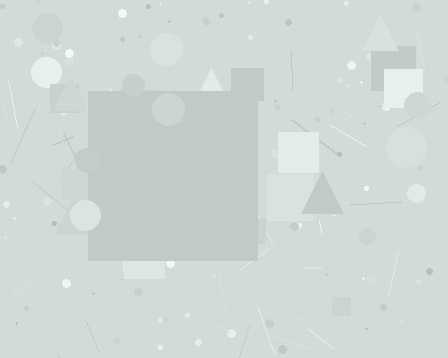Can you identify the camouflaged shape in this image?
The camouflaged shape is a square.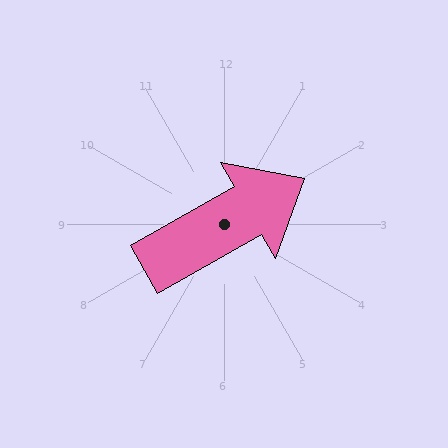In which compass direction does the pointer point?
Northeast.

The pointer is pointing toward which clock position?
Roughly 2 o'clock.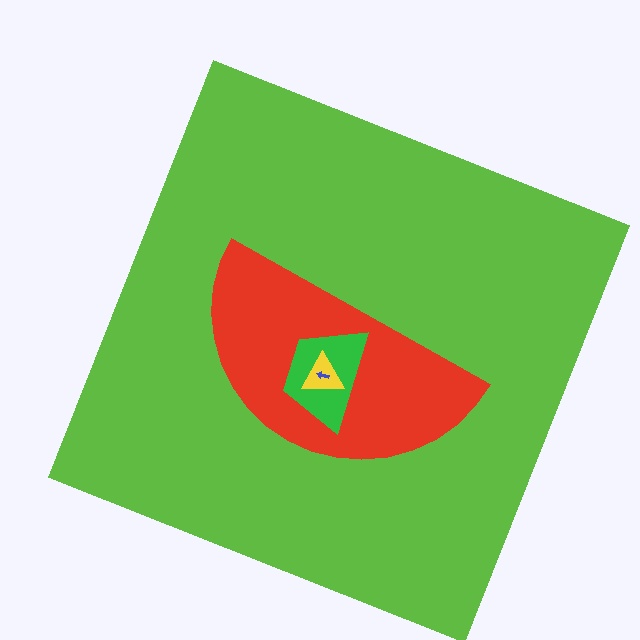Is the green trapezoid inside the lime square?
Yes.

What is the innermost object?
The blue arrow.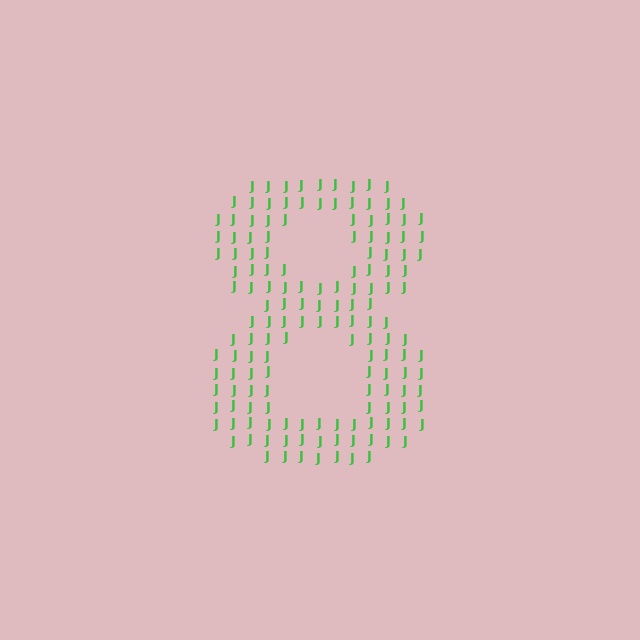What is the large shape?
The large shape is the digit 8.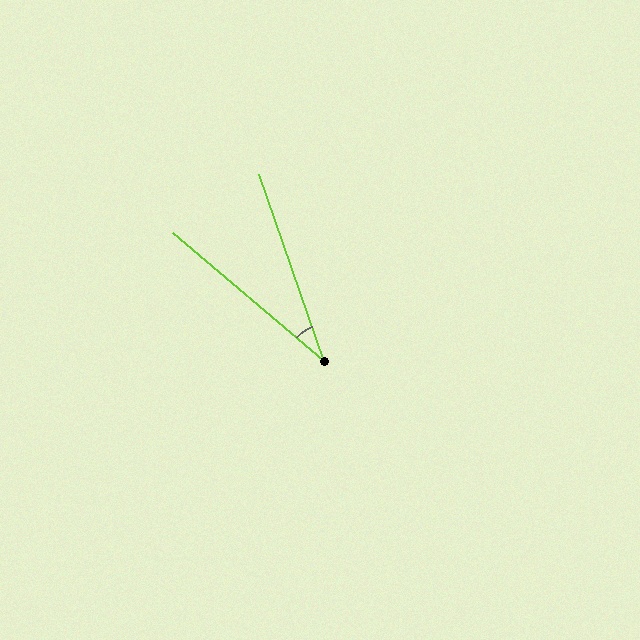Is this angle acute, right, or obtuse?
It is acute.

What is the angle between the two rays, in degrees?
Approximately 31 degrees.